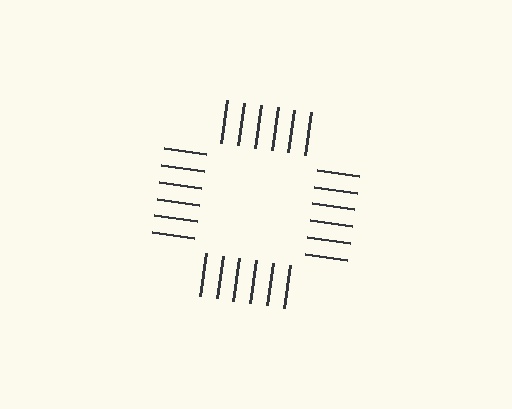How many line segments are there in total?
24 — 6 along each of the 4 edges.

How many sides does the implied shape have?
4 sides — the line-ends trace a square.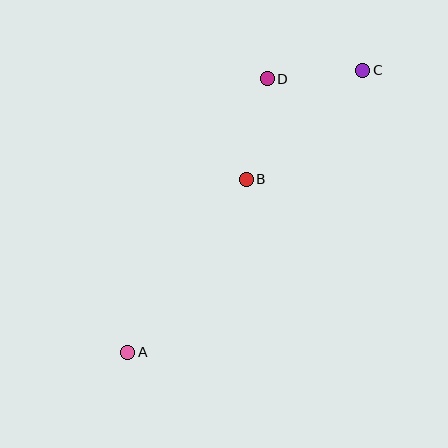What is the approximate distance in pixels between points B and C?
The distance between B and C is approximately 160 pixels.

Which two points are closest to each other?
Points C and D are closest to each other.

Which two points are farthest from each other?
Points A and C are farthest from each other.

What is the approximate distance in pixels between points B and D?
The distance between B and D is approximately 103 pixels.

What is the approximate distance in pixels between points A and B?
The distance between A and B is approximately 209 pixels.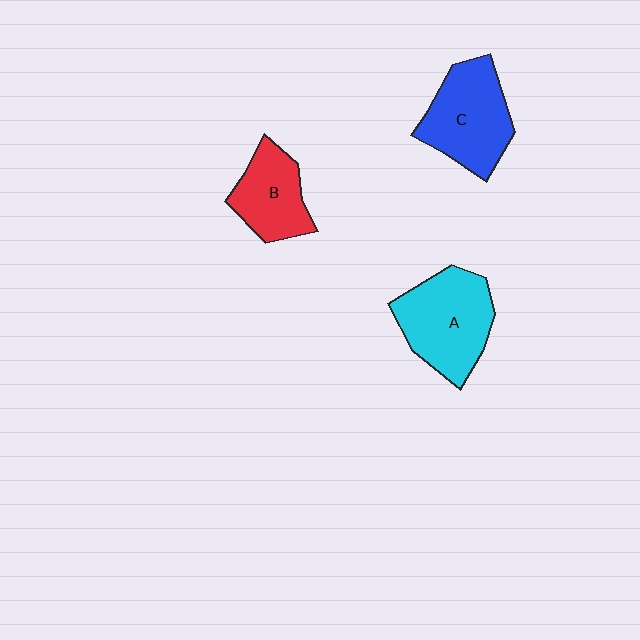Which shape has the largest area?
Shape A (cyan).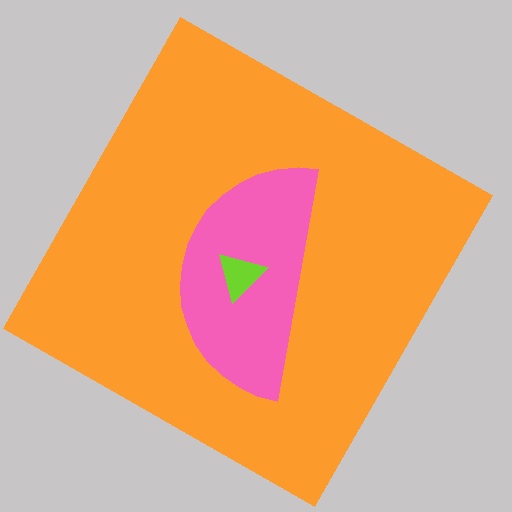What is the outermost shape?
The orange square.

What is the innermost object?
The lime triangle.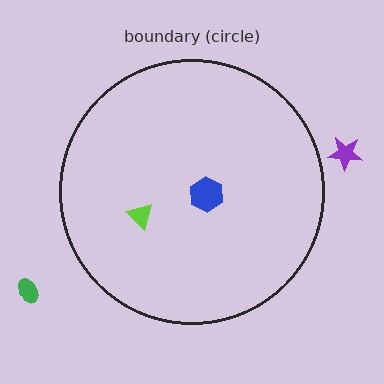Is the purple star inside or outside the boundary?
Outside.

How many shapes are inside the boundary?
2 inside, 2 outside.